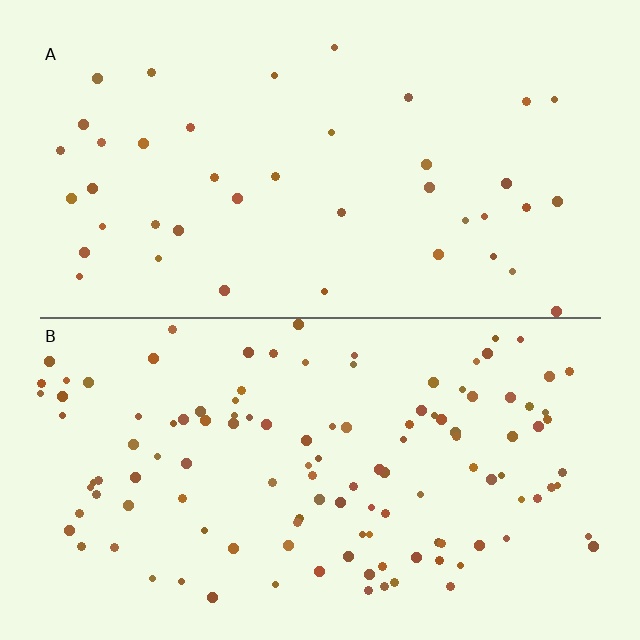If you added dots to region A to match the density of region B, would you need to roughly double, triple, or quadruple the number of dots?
Approximately triple.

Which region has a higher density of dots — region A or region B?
B (the bottom).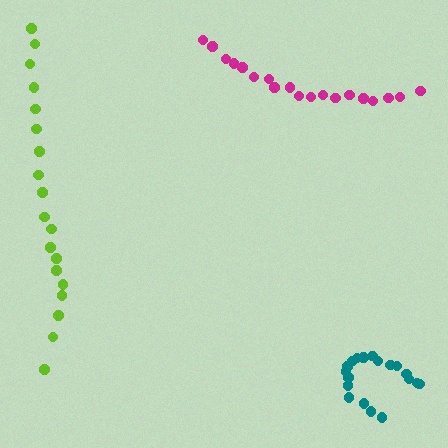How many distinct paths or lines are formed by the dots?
There are 3 distinct paths.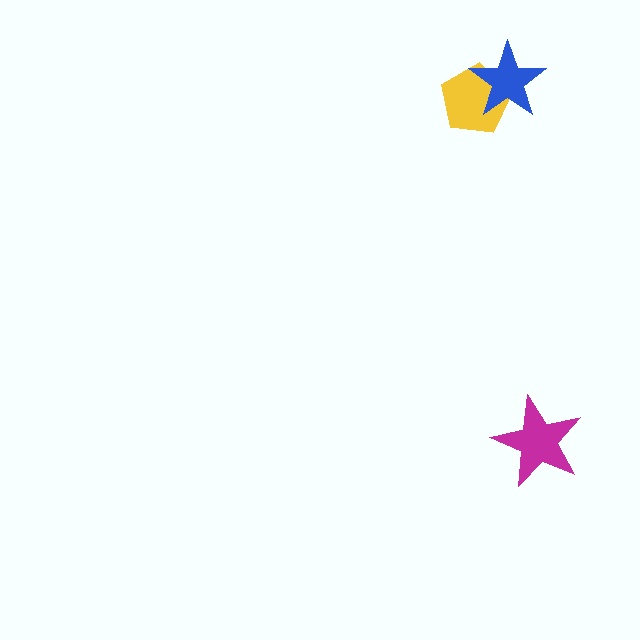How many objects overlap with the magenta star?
0 objects overlap with the magenta star.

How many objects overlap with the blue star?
1 object overlaps with the blue star.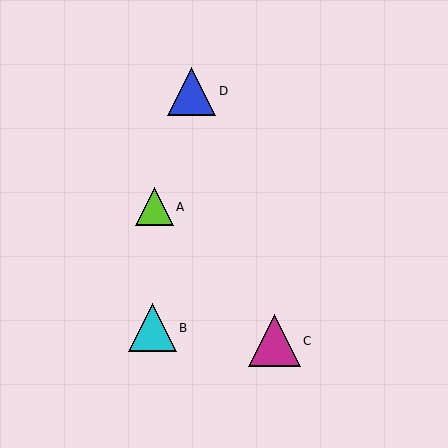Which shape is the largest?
The magenta triangle (labeled C) is the largest.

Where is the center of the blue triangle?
The center of the blue triangle is at (192, 91).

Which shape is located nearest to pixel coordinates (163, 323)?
The cyan triangle (labeled B) at (152, 328) is nearest to that location.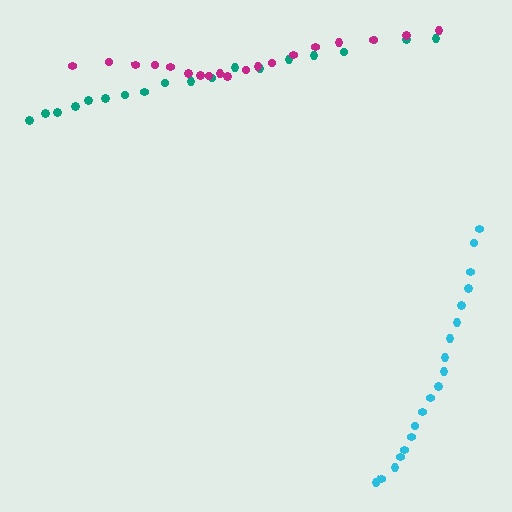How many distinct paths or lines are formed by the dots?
There are 3 distinct paths.